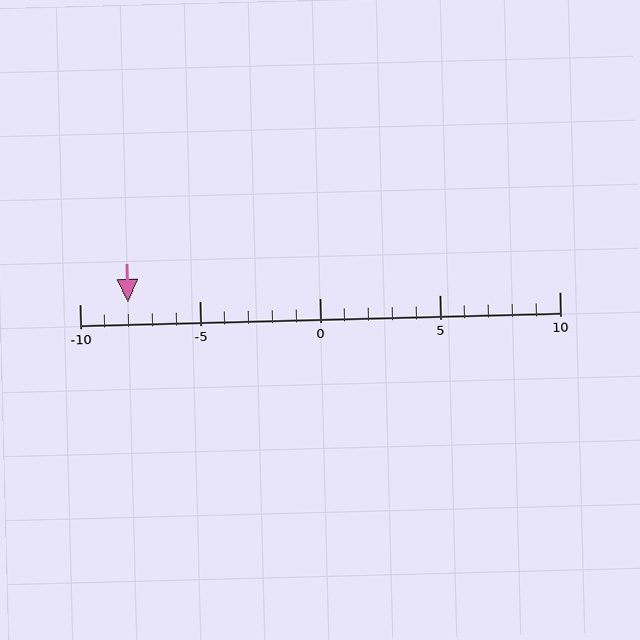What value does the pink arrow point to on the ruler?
The pink arrow points to approximately -8.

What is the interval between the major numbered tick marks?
The major tick marks are spaced 5 units apart.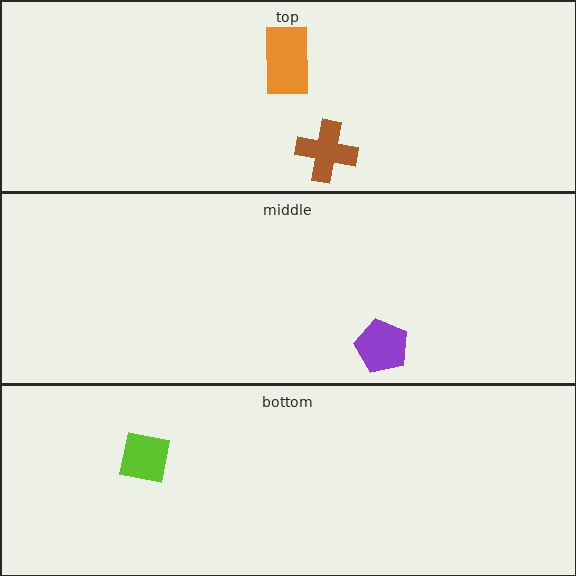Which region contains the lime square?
The bottom region.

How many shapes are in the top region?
2.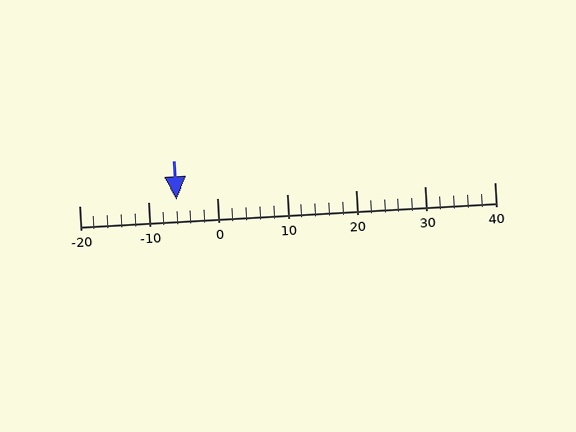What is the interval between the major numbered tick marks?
The major tick marks are spaced 10 units apart.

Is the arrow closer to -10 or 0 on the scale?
The arrow is closer to -10.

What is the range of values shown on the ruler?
The ruler shows values from -20 to 40.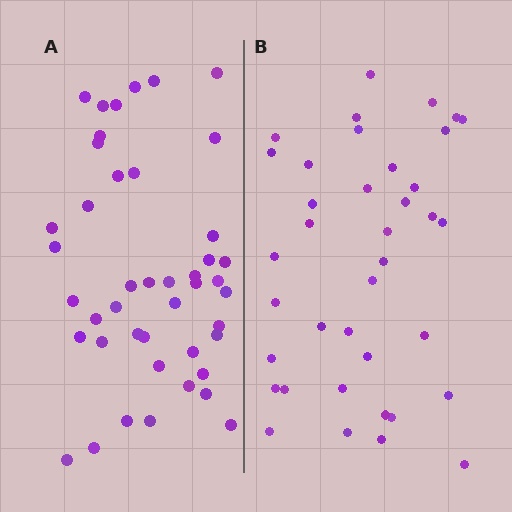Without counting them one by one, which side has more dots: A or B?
Region A (the left region) has more dots.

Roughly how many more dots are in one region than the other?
Region A has about 6 more dots than region B.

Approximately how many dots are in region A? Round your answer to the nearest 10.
About 40 dots. (The exact count is 44, which rounds to 40.)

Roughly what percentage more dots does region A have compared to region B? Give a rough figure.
About 15% more.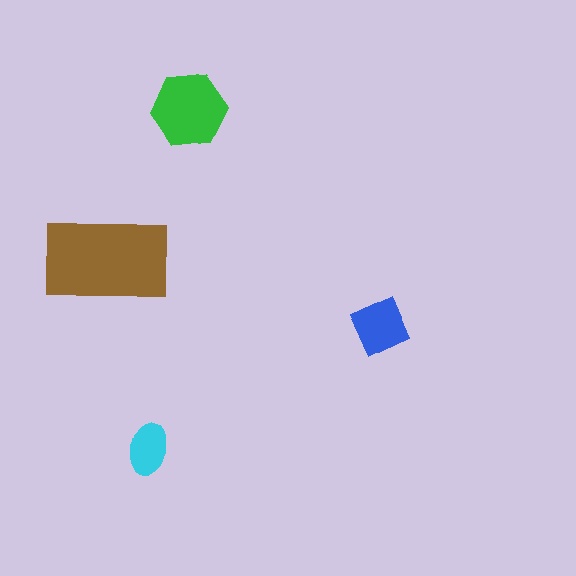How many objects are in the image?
There are 4 objects in the image.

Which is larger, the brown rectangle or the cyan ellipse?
The brown rectangle.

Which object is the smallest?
The cyan ellipse.